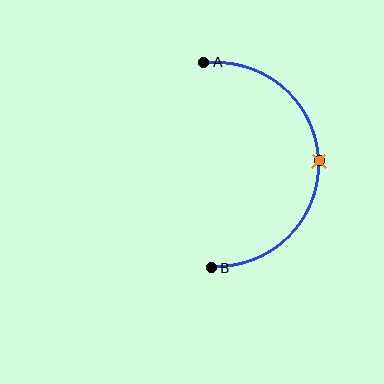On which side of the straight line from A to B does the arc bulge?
The arc bulges to the right of the straight line connecting A and B.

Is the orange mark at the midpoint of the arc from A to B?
Yes. The orange mark lies on the arc at equal arc-length from both A and B — it is the arc midpoint.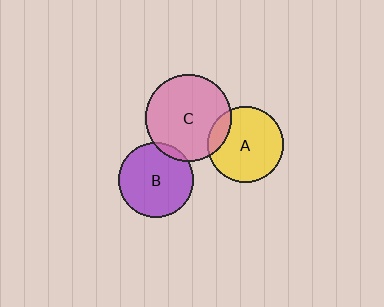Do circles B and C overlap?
Yes.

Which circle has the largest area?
Circle C (pink).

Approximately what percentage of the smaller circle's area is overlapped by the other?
Approximately 5%.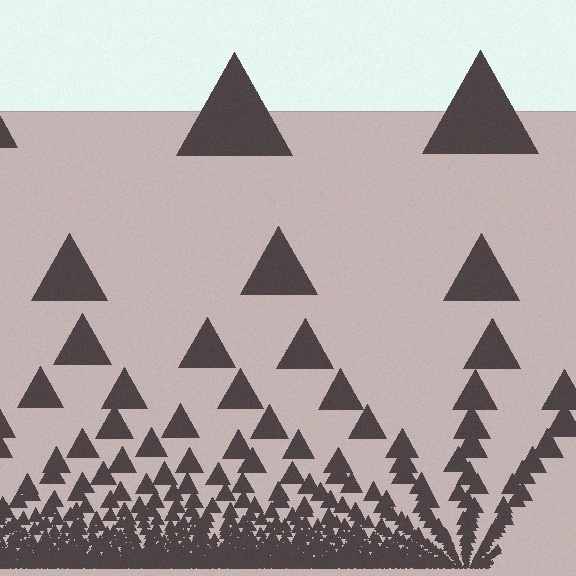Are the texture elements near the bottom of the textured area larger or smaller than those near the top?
Smaller. The gradient is inverted — elements near the bottom are smaller and denser.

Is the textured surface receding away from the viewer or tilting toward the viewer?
The surface appears to tilt toward the viewer. Texture elements get larger and sparser toward the top.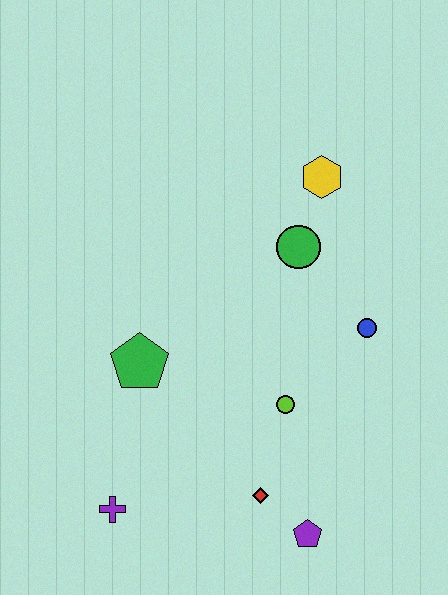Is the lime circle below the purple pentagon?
No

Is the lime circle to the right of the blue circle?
No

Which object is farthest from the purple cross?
The yellow hexagon is farthest from the purple cross.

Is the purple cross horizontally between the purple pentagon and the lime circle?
No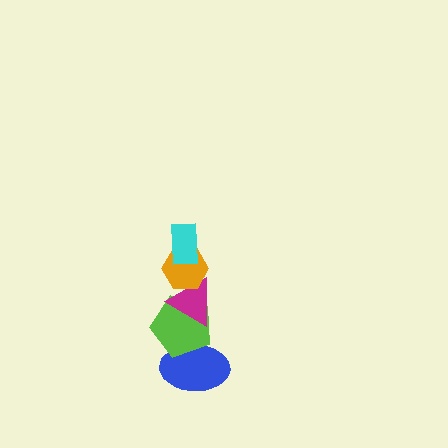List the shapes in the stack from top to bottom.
From top to bottom: the cyan rectangle, the orange hexagon, the magenta triangle, the lime pentagon, the blue ellipse.